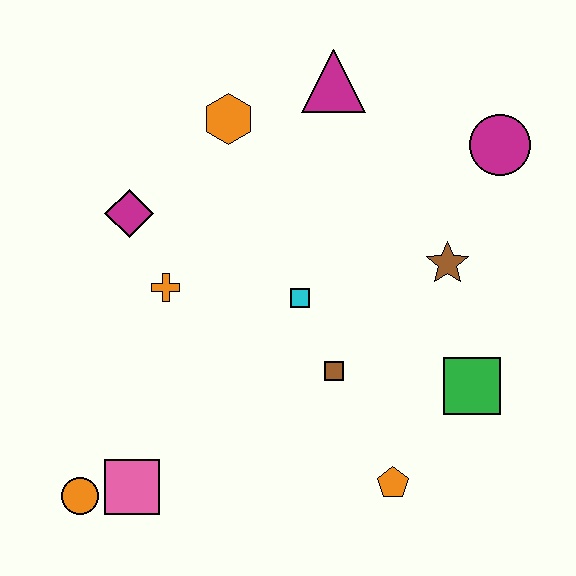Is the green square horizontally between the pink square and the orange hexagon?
No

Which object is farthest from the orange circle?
The magenta circle is farthest from the orange circle.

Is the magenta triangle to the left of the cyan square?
No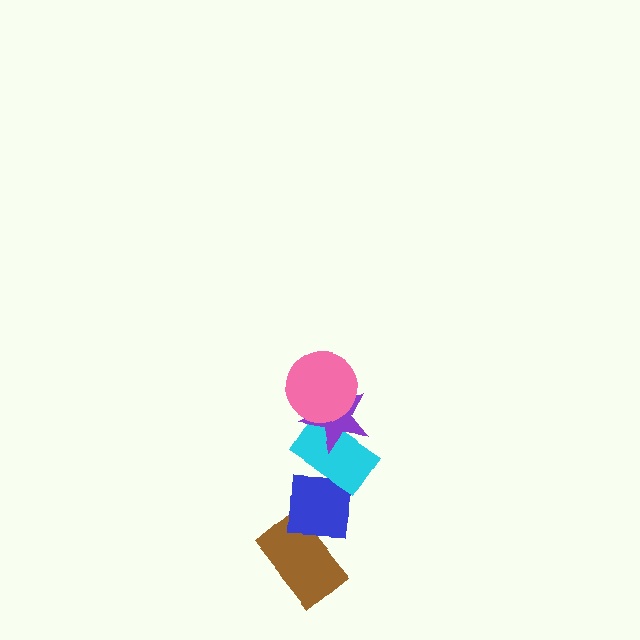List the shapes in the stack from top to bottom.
From top to bottom: the pink circle, the purple star, the cyan rectangle, the blue square, the brown rectangle.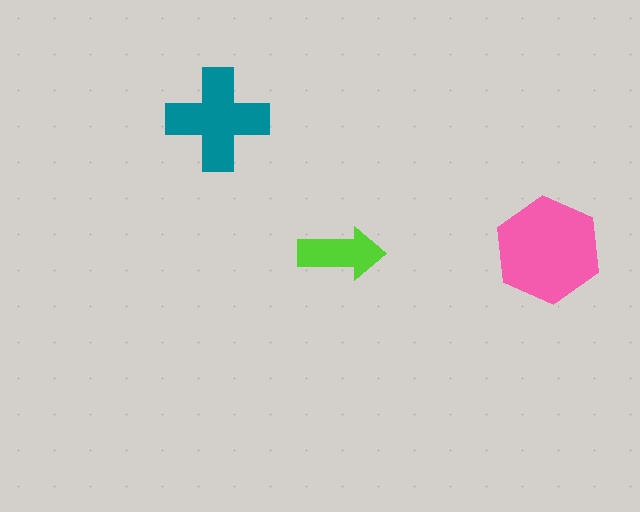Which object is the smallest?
The lime arrow.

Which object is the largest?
The pink hexagon.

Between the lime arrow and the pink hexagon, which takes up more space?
The pink hexagon.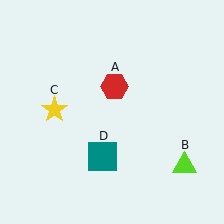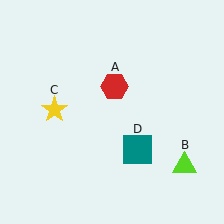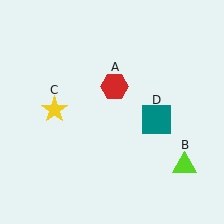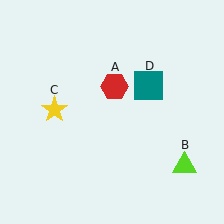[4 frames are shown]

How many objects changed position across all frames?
1 object changed position: teal square (object D).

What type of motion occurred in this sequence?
The teal square (object D) rotated counterclockwise around the center of the scene.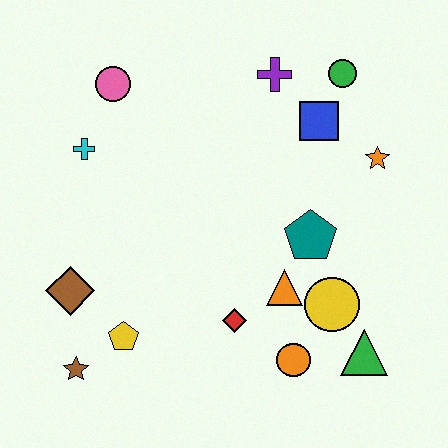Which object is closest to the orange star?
The blue square is closest to the orange star.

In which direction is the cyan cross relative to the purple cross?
The cyan cross is to the left of the purple cross.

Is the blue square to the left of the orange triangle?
No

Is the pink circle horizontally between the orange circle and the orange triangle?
No